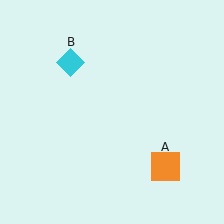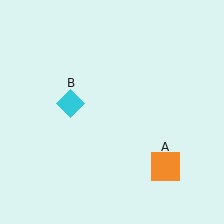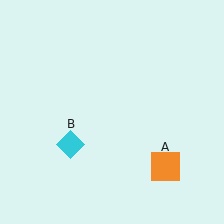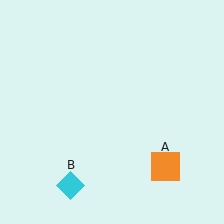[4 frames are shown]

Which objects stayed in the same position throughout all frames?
Orange square (object A) remained stationary.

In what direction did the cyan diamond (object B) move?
The cyan diamond (object B) moved down.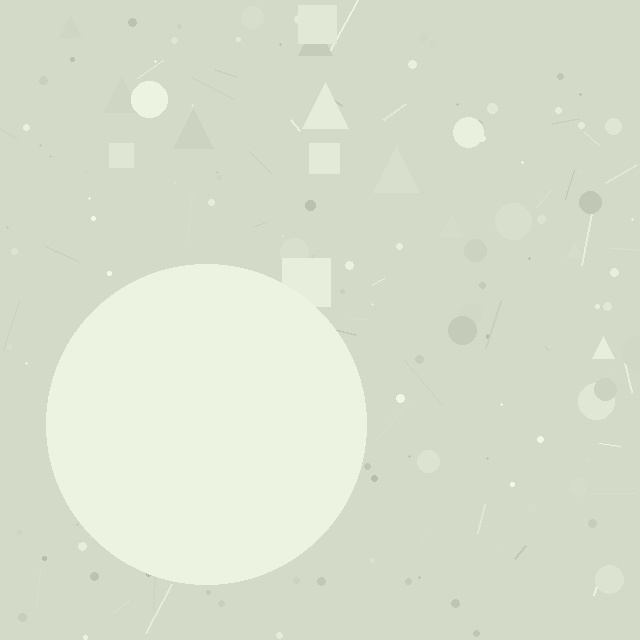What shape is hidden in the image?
A circle is hidden in the image.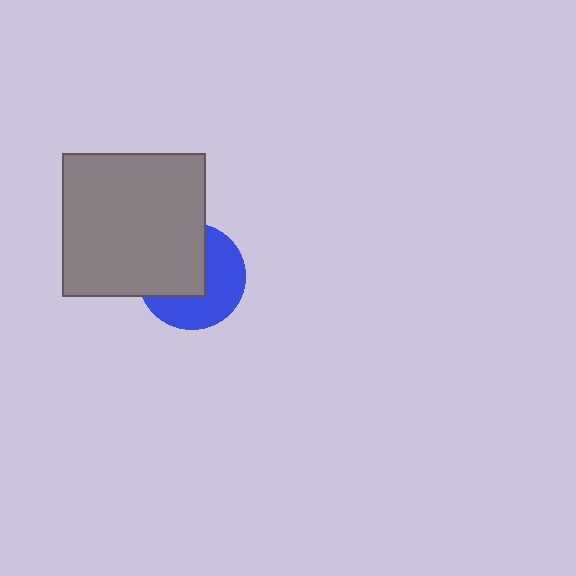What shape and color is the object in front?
The object in front is a gray square.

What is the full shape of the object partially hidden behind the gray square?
The partially hidden object is a blue circle.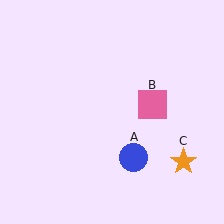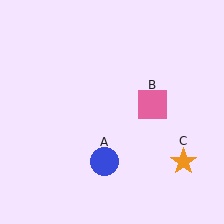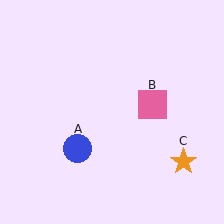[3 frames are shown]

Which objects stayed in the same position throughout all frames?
Pink square (object B) and orange star (object C) remained stationary.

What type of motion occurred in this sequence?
The blue circle (object A) rotated clockwise around the center of the scene.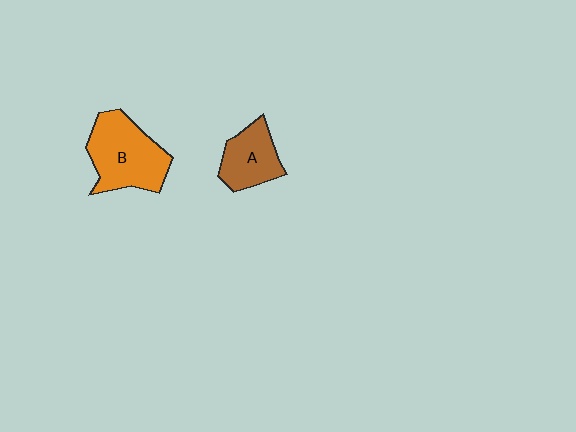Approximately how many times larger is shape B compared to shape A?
Approximately 1.6 times.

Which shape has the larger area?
Shape B (orange).